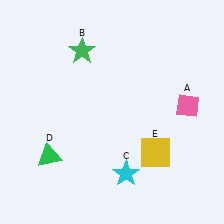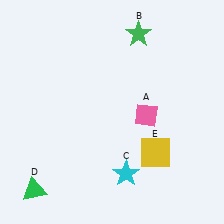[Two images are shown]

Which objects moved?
The objects that moved are: the pink diamond (A), the green star (B), the green triangle (D).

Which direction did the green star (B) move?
The green star (B) moved right.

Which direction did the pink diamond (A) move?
The pink diamond (A) moved left.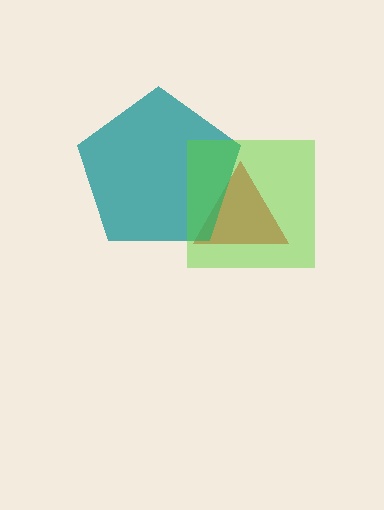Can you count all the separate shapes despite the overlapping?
Yes, there are 3 separate shapes.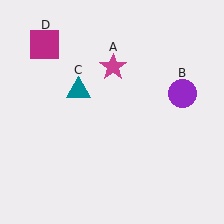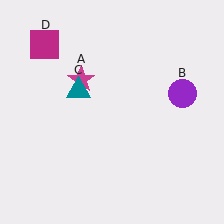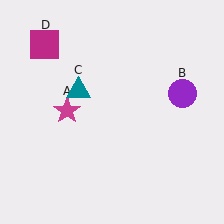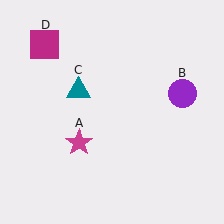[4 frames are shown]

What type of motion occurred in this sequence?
The magenta star (object A) rotated counterclockwise around the center of the scene.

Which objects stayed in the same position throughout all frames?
Purple circle (object B) and teal triangle (object C) and magenta square (object D) remained stationary.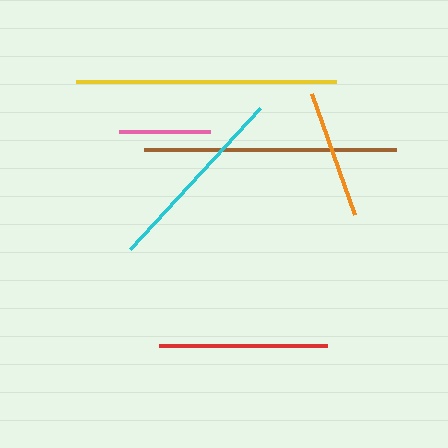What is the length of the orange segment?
The orange segment is approximately 128 pixels long.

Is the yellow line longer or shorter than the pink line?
The yellow line is longer than the pink line.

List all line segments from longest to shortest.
From longest to shortest: yellow, brown, cyan, red, orange, pink.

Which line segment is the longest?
The yellow line is the longest at approximately 260 pixels.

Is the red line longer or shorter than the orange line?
The red line is longer than the orange line.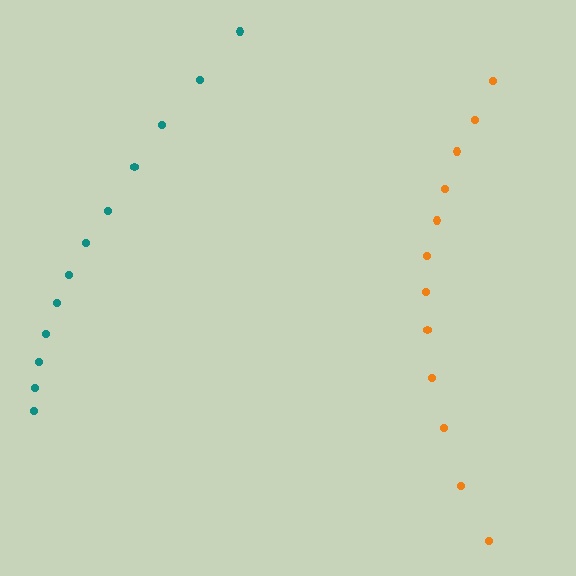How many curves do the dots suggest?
There are 2 distinct paths.